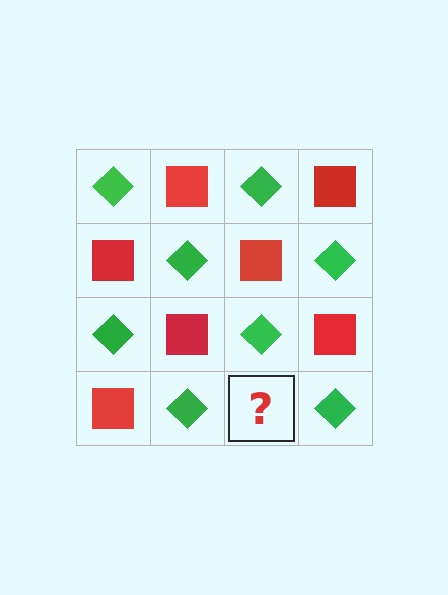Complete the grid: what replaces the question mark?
The question mark should be replaced with a red square.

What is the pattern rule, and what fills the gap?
The rule is that it alternates green diamond and red square in a checkerboard pattern. The gap should be filled with a red square.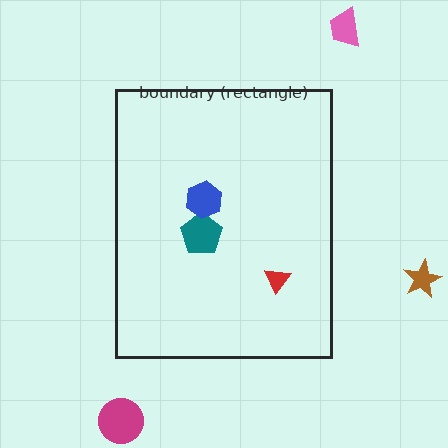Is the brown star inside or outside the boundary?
Outside.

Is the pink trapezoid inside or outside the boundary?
Outside.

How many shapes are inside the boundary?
3 inside, 3 outside.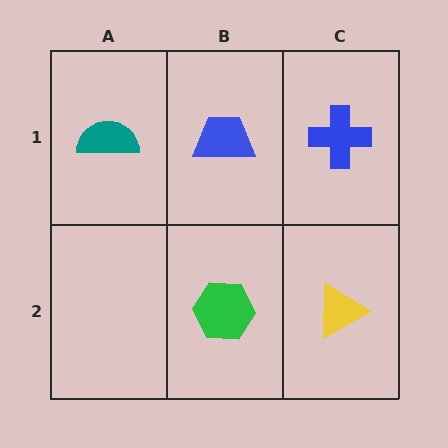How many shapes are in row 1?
3 shapes.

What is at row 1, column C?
A blue cross.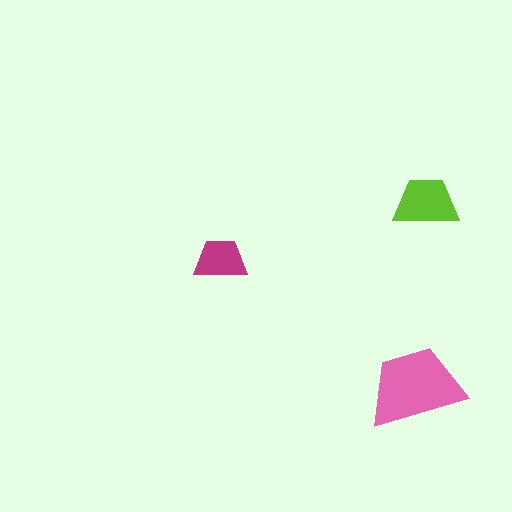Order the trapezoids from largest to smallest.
the pink one, the lime one, the magenta one.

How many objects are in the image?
There are 3 objects in the image.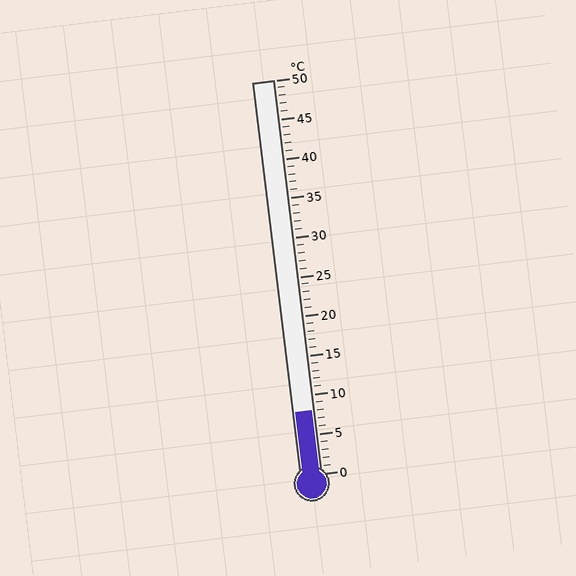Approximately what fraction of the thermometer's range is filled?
The thermometer is filled to approximately 15% of its range.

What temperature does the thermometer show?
The thermometer shows approximately 8°C.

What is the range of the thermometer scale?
The thermometer scale ranges from 0°C to 50°C.